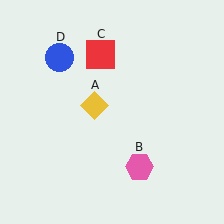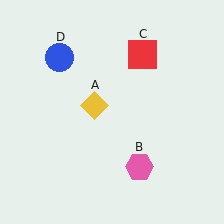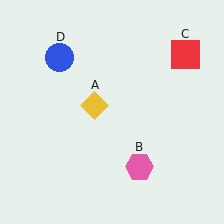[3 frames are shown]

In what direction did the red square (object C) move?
The red square (object C) moved right.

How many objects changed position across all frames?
1 object changed position: red square (object C).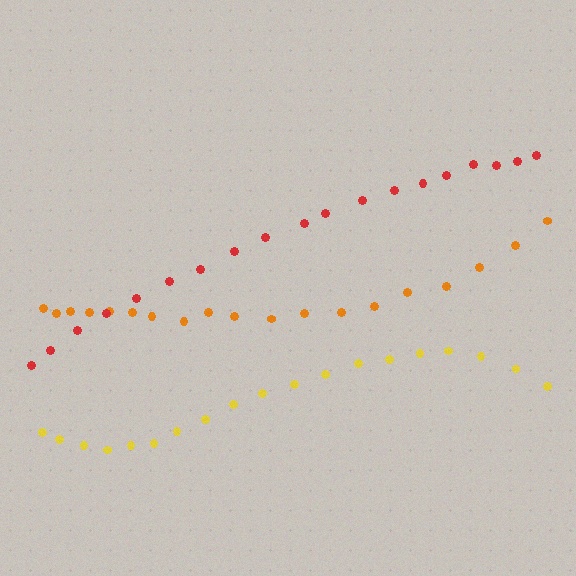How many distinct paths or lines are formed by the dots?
There are 3 distinct paths.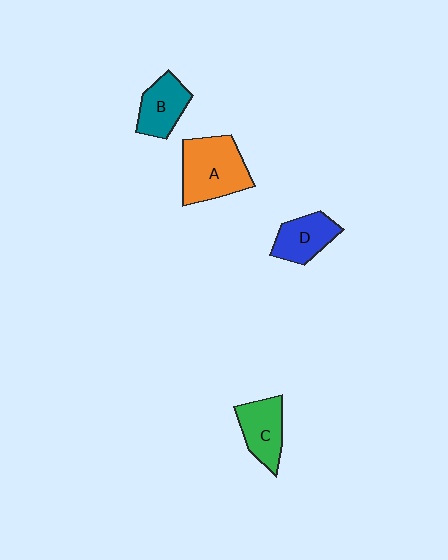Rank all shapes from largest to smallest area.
From largest to smallest: A (orange), C (green), B (teal), D (blue).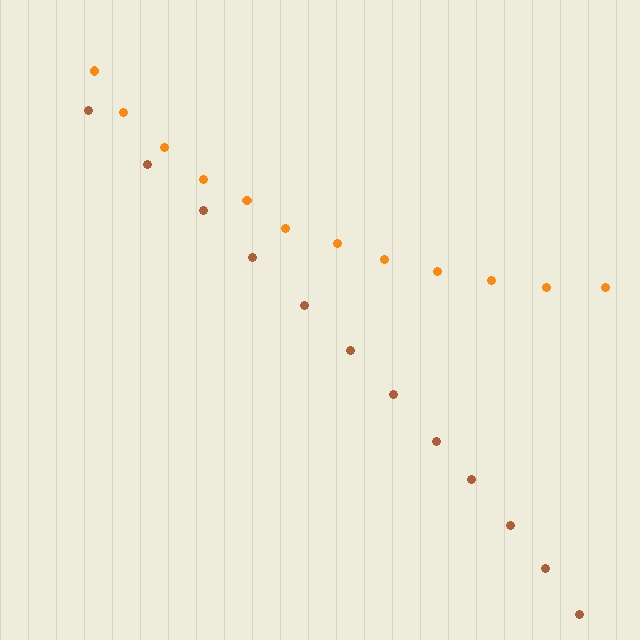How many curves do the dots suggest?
There are 2 distinct paths.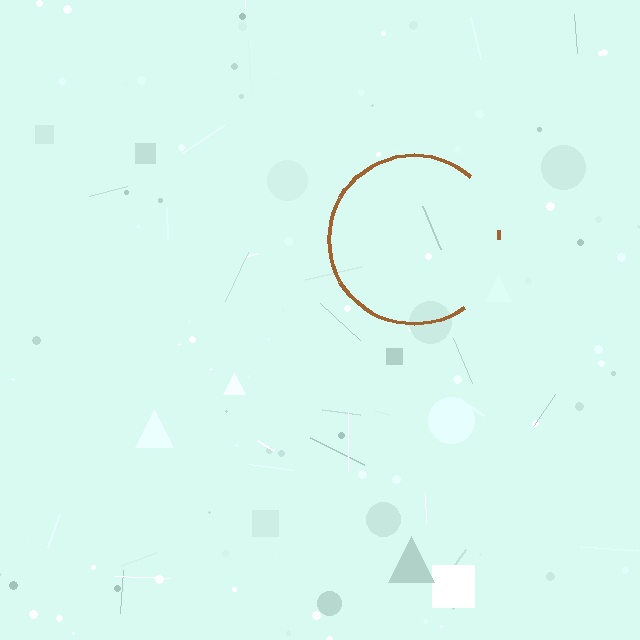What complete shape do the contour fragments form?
The contour fragments form a circle.